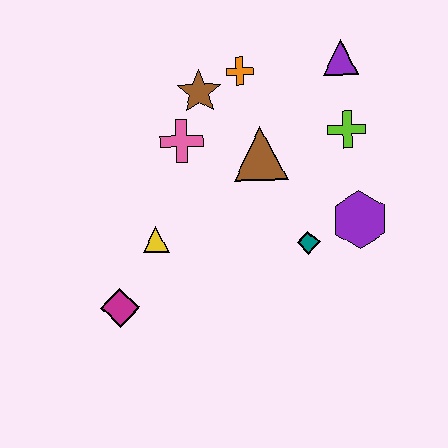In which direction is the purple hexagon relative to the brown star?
The purple hexagon is to the right of the brown star.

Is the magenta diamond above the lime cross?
No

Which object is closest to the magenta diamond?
The yellow triangle is closest to the magenta diamond.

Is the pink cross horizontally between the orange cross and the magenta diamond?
Yes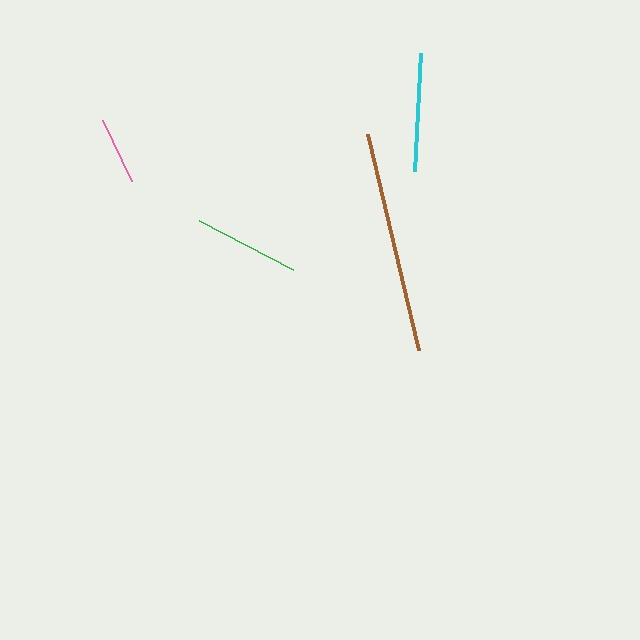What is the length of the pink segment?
The pink segment is approximately 67 pixels long.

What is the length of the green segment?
The green segment is approximately 106 pixels long.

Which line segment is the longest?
The brown line is the longest at approximately 222 pixels.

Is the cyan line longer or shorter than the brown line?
The brown line is longer than the cyan line.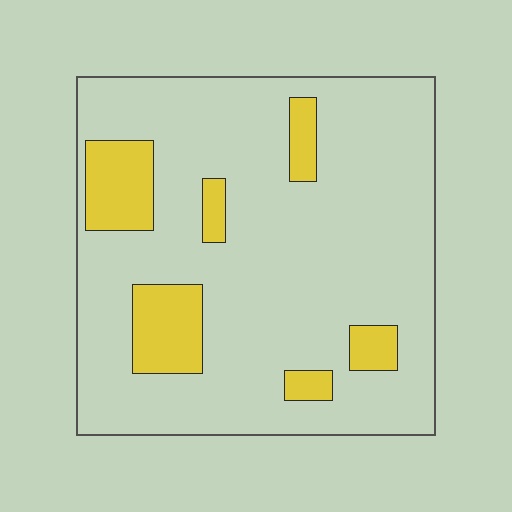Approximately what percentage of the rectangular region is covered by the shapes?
Approximately 15%.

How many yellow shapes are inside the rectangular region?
6.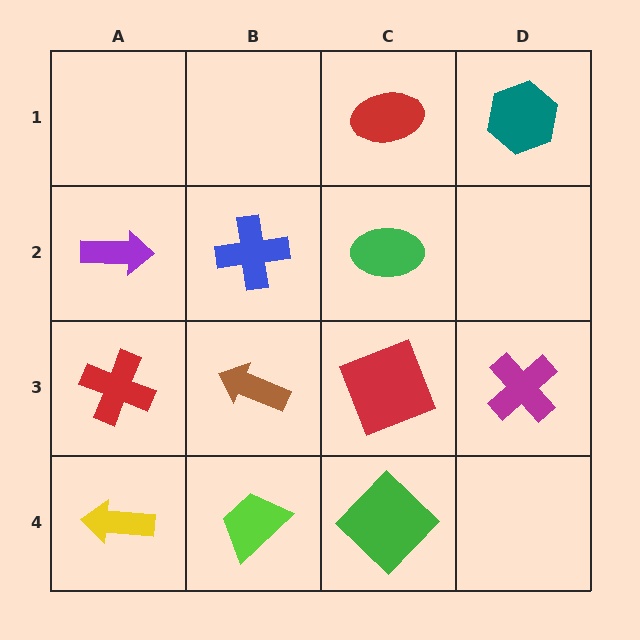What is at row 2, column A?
A purple arrow.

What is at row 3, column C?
A red square.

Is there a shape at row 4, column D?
No, that cell is empty.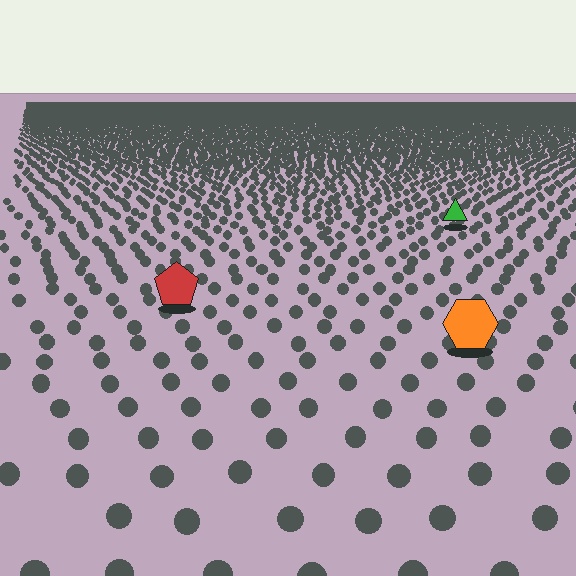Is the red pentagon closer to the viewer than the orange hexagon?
No. The orange hexagon is closer — you can tell from the texture gradient: the ground texture is coarser near it.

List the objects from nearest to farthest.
From nearest to farthest: the orange hexagon, the red pentagon, the green triangle.